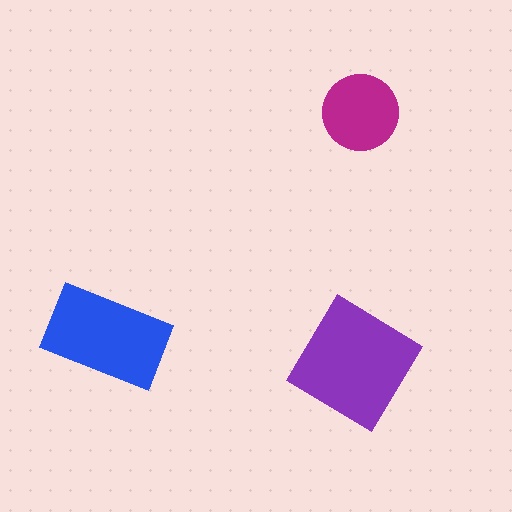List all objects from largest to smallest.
The purple diamond, the blue rectangle, the magenta circle.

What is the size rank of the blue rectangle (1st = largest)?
2nd.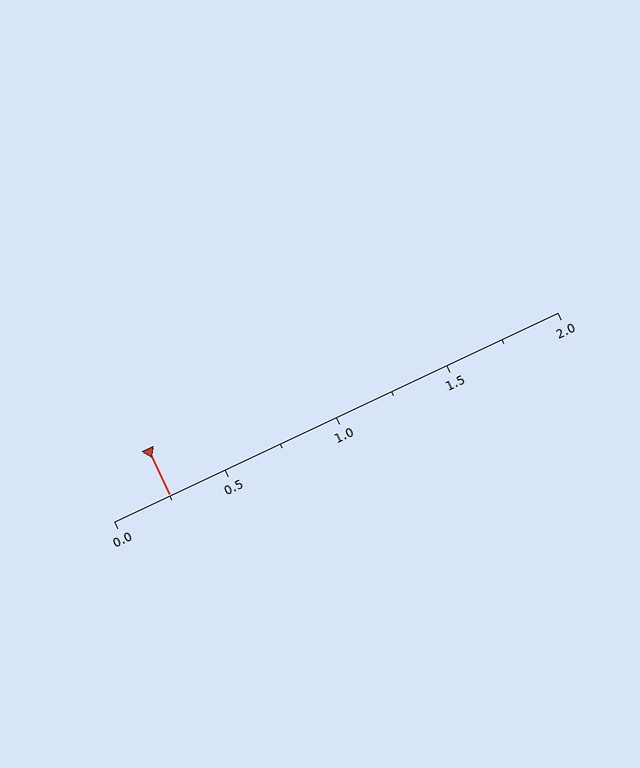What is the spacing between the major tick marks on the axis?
The major ticks are spaced 0.5 apart.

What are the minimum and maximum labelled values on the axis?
The axis runs from 0.0 to 2.0.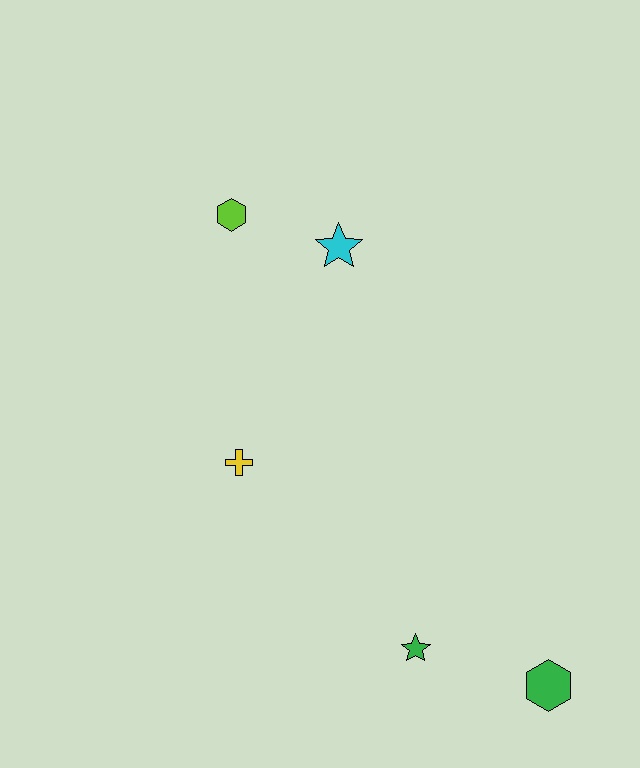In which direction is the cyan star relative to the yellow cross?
The cyan star is above the yellow cross.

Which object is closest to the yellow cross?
The cyan star is closest to the yellow cross.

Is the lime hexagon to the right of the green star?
No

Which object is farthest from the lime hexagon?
The green hexagon is farthest from the lime hexagon.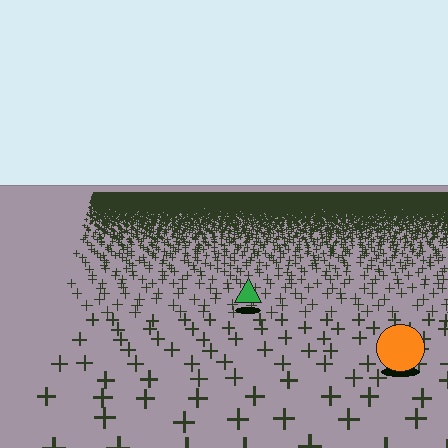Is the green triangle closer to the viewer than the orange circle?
No. The orange circle is closer — you can tell from the texture gradient: the ground texture is coarser near it.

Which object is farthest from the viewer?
The green triangle is farthest from the viewer. It appears smaller and the ground texture around it is denser.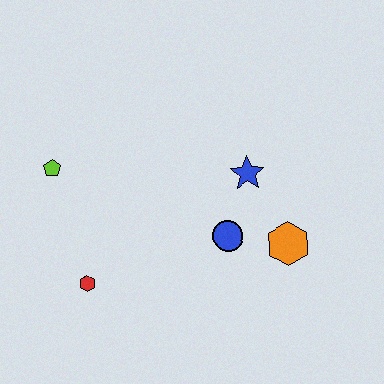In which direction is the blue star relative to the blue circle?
The blue star is above the blue circle.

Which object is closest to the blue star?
The blue circle is closest to the blue star.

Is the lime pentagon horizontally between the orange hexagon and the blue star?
No